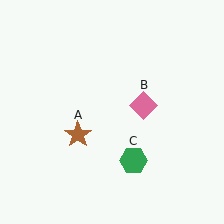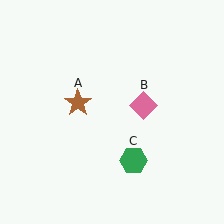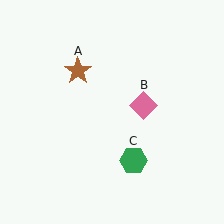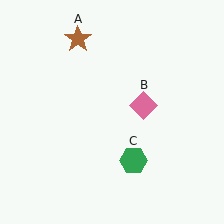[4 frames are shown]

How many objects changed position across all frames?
1 object changed position: brown star (object A).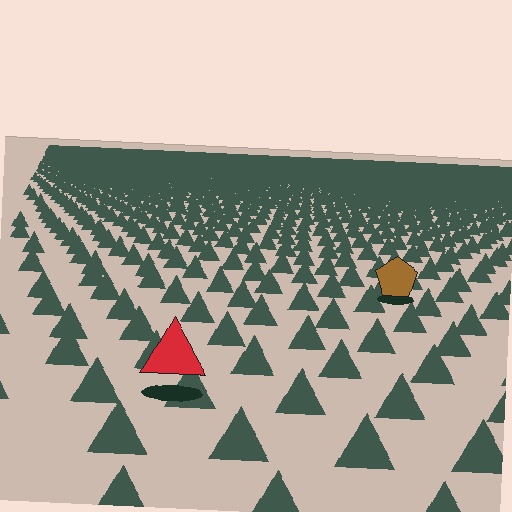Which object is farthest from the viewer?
The brown pentagon is farthest from the viewer. It appears smaller and the ground texture around it is denser.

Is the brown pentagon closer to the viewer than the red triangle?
No. The red triangle is closer — you can tell from the texture gradient: the ground texture is coarser near it.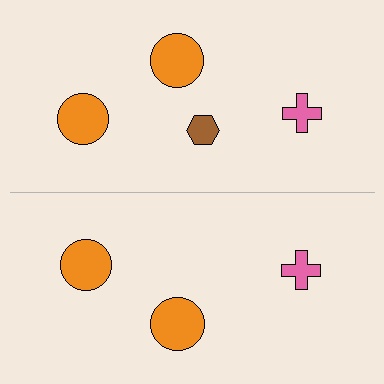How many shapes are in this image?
There are 7 shapes in this image.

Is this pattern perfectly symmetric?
No, the pattern is not perfectly symmetric. A brown hexagon is missing from the bottom side.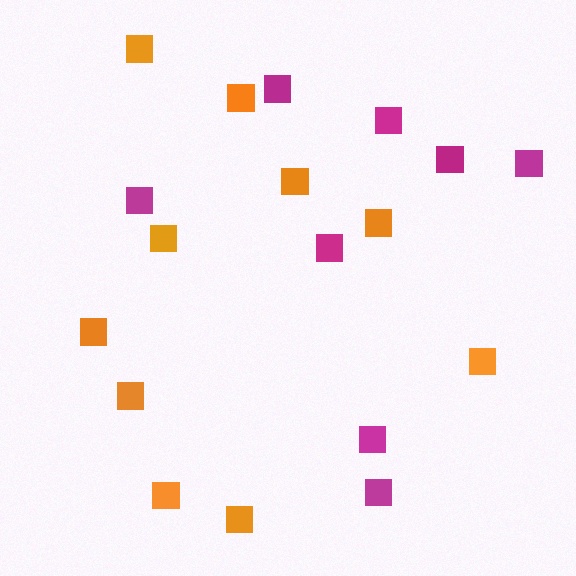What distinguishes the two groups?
There are 2 groups: one group of orange squares (10) and one group of magenta squares (8).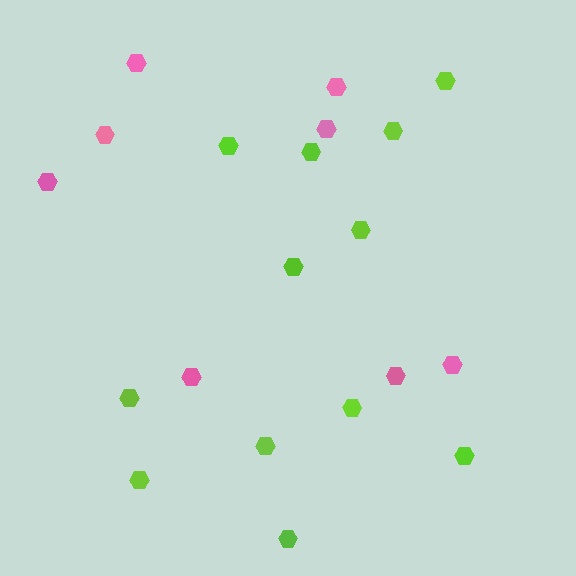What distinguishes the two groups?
There are 2 groups: one group of lime hexagons (12) and one group of pink hexagons (8).